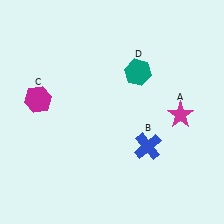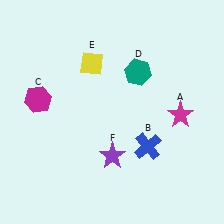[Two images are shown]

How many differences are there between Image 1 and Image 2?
There are 2 differences between the two images.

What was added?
A yellow diamond (E), a purple star (F) were added in Image 2.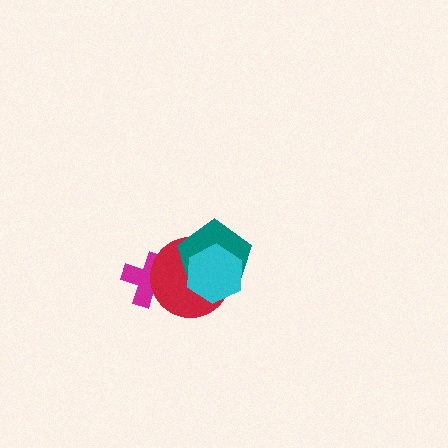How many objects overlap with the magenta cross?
1 object overlaps with the magenta cross.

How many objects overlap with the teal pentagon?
2 objects overlap with the teal pentagon.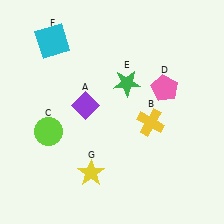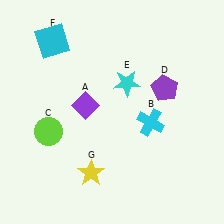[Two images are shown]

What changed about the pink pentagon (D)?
In Image 1, D is pink. In Image 2, it changed to purple.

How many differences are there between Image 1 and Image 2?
There are 3 differences between the two images.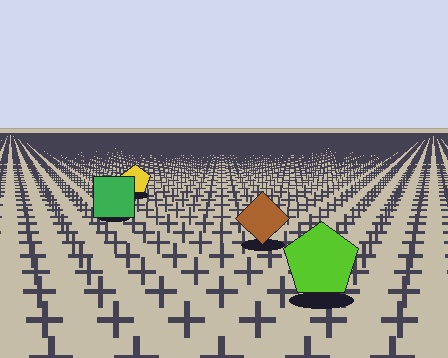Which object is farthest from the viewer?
The yellow pentagon is farthest from the viewer. It appears smaller and the ground texture around it is denser.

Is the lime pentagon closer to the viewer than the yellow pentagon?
Yes. The lime pentagon is closer — you can tell from the texture gradient: the ground texture is coarser near it.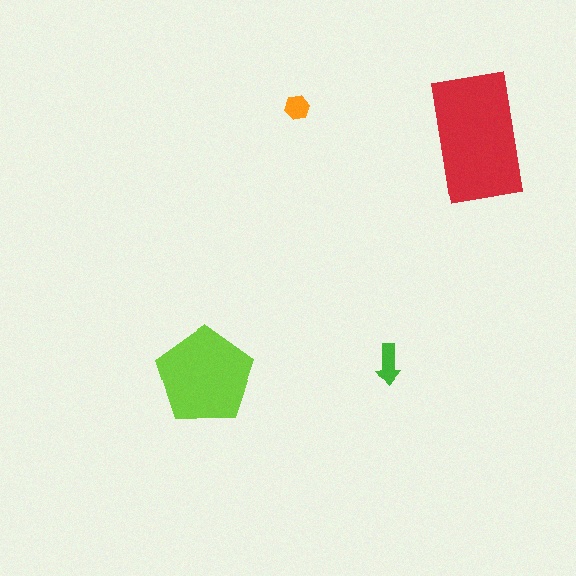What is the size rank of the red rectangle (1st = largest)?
1st.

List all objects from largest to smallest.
The red rectangle, the lime pentagon, the green arrow, the orange hexagon.